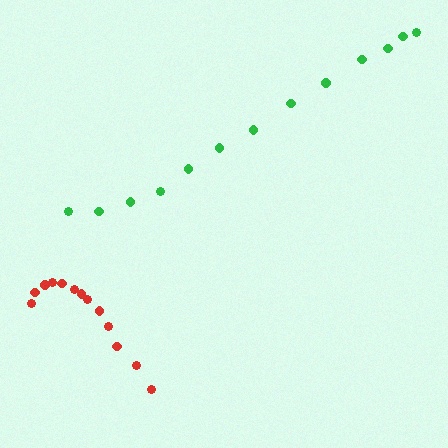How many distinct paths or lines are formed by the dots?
There are 2 distinct paths.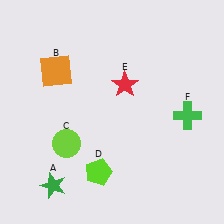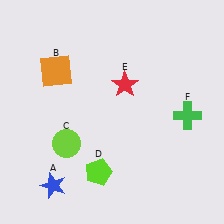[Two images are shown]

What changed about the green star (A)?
In Image 1, A is green. In Image 2, it changed to blue.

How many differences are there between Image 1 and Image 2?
There is 1 difference between the two images.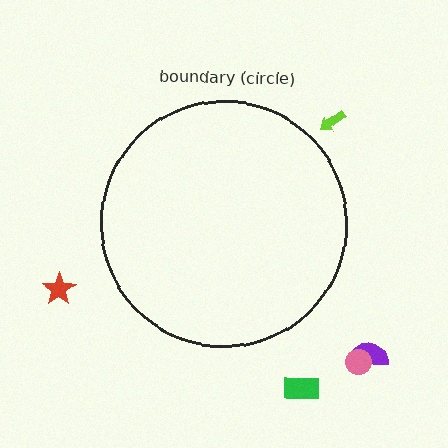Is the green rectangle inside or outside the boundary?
Outside.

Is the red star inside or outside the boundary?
Outside.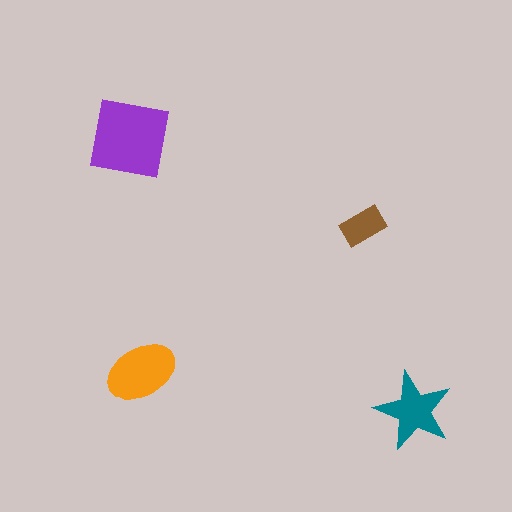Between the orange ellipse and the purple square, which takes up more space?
The purple square.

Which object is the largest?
The purple square.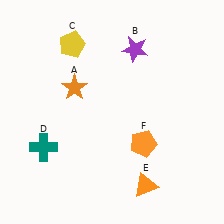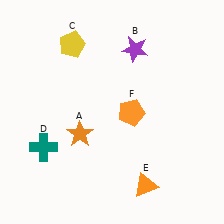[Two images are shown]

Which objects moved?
The objects that moved are: the orange star (A), the orange pentagon (F).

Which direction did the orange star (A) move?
The orange star (A) moved down.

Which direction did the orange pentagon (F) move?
The orange pentagon (F) moved up.